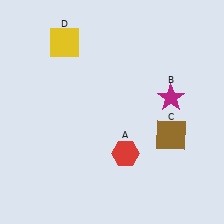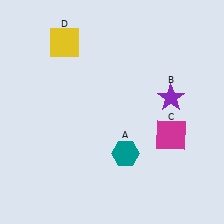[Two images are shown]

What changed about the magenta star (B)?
In Image 1, B is magenta. In Image 2, it changed to purple.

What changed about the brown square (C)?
In Image 1, C is brown. In Image 2, it changed to magenta.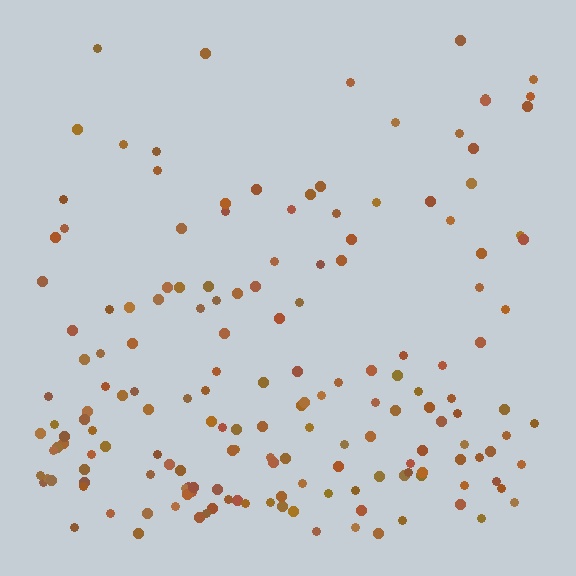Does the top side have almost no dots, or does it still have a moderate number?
Still a moderate number, just noticeably fewer than the bottom.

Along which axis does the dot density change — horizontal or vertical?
Vertical.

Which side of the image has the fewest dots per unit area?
The top.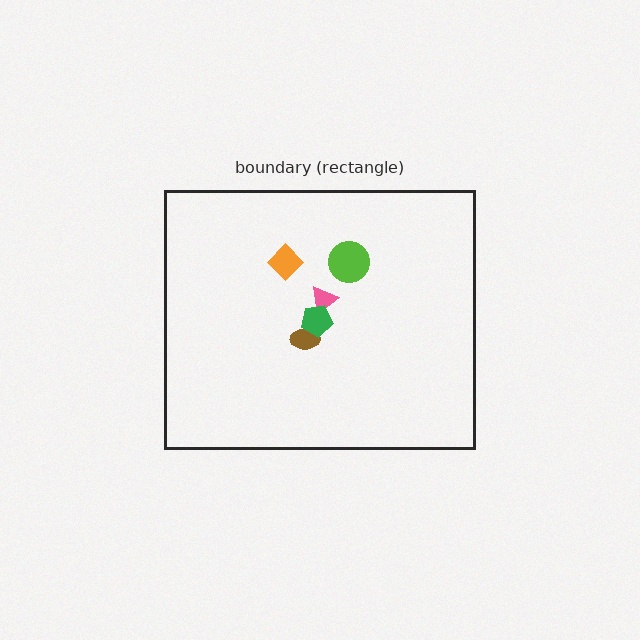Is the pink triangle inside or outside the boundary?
Inside.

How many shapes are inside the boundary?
5 inside, 0 outside.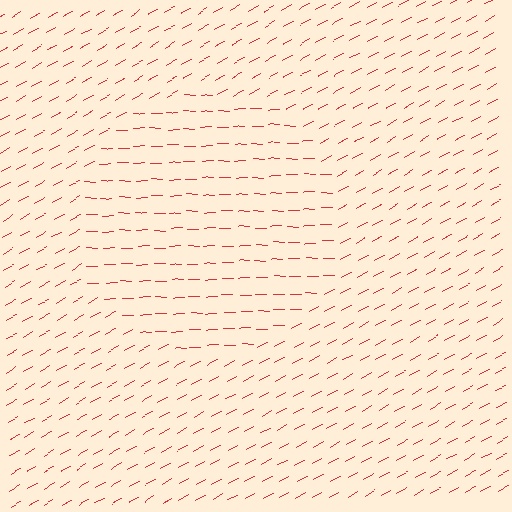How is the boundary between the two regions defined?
The boundary is defined purely by a change in line orientation (approximately 30 degrees difference). All lines are the same color and thickness.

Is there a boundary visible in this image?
Yes, there is a texture boundary formed by a change in line orientation.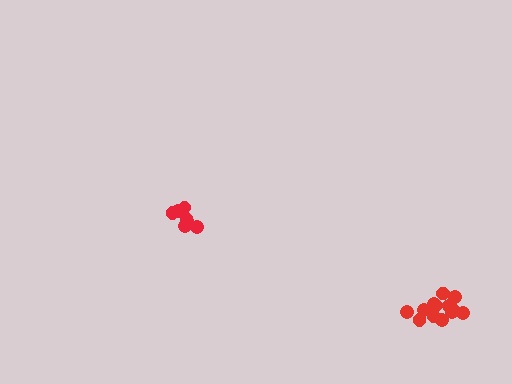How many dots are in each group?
Group 1: 7 dots, Group 2: 13 dots (20 total).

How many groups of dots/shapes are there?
There are 2 groups.